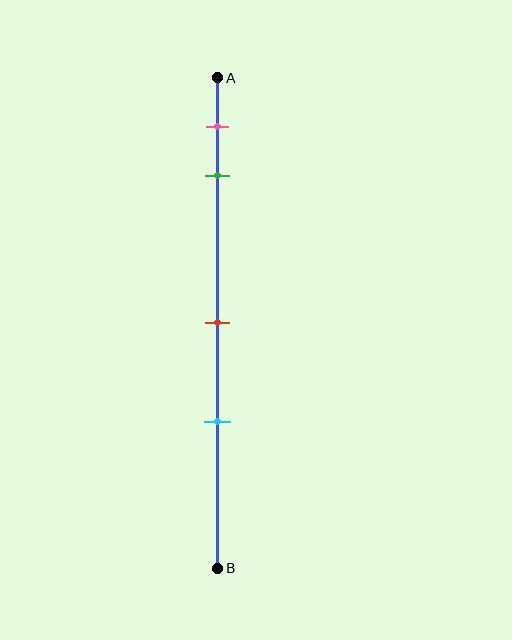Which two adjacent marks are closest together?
The pink and green marks are the closest adjacent pair.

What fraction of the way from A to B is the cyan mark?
The cyan mark is approximately 70% (0.7) of the way from A to B.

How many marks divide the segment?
There are 4 marks dividing the segment.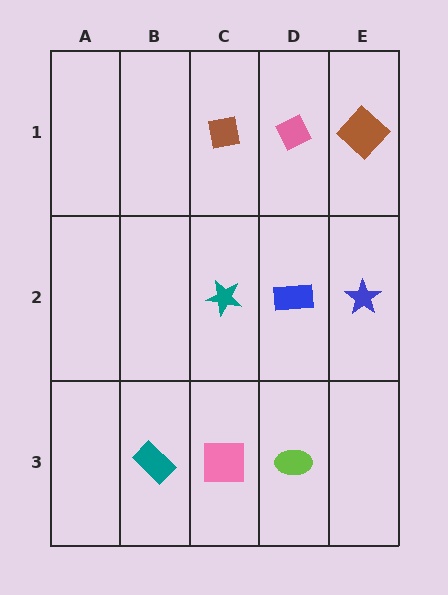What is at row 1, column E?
A brown diamond.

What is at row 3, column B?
A teal rectangle.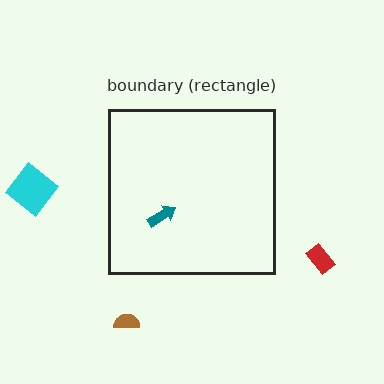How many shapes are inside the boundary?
1 inside, 3 outside.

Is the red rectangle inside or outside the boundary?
Outside.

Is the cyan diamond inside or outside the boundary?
Outside.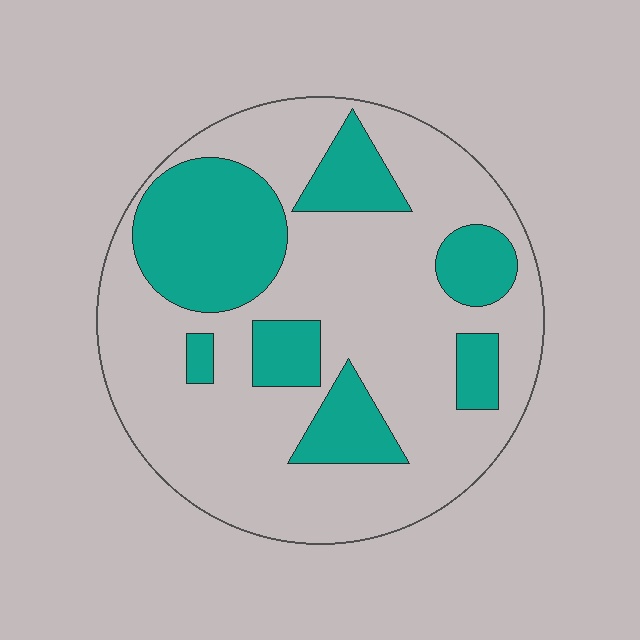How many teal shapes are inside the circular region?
7.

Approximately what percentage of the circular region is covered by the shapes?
Approximately 30%.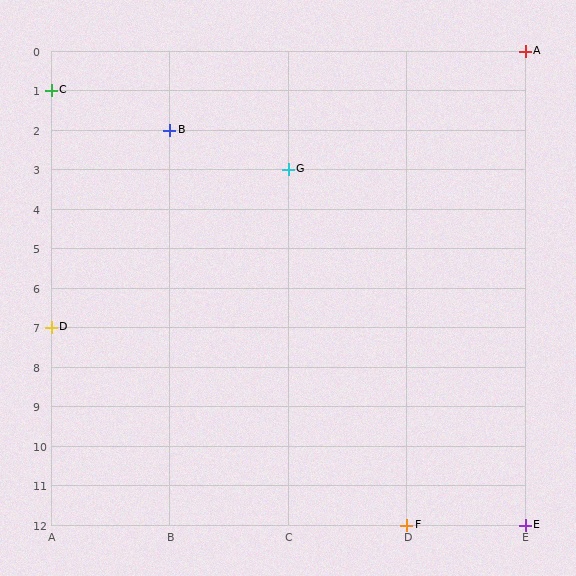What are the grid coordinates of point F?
Point F is at grid coordinates (D, 12).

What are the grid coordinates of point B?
Point B is at grid coordinates (B, 2).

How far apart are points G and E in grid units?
Points G and E are 2 columns and 9 rows apart (about 9.2 grid units diagonally).